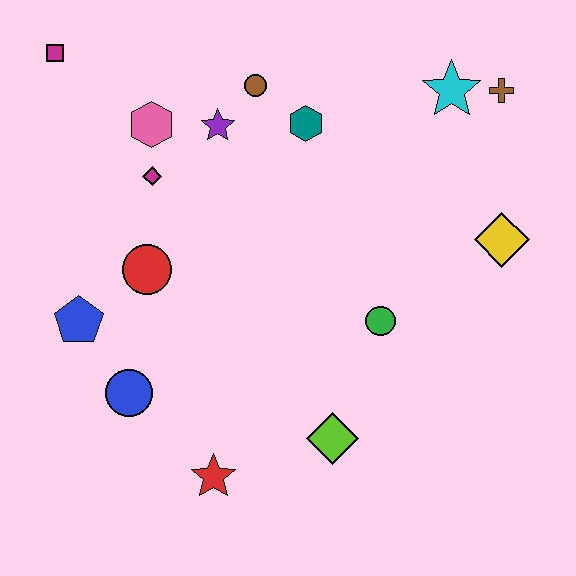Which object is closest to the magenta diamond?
The pink hexagon is closest to the magenta diamond.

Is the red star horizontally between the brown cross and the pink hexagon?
Yes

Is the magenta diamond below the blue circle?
No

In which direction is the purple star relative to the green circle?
The purple star is above the green circle.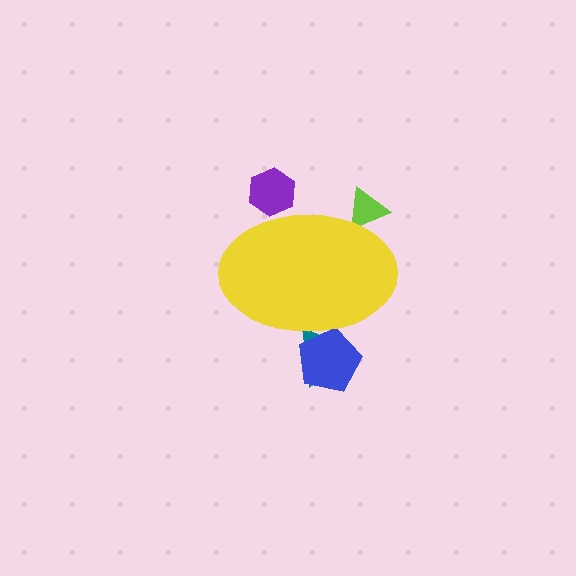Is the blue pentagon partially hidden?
Yes, the blue pentagon is partially hidden behind the yellow ellipse.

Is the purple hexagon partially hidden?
Yes, the purple hexagon is partially hidden behind the yellow ellipse.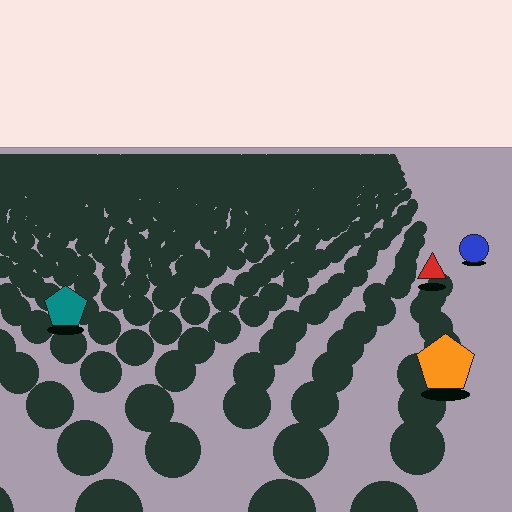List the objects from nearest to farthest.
From nearest to farthest: the orange pentagon, the teal pentagon, the red triangle, the blue circle.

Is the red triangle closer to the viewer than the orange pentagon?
No. The orange pentagon is closer — you can tell from the texture gradient: the ground texture is coarser near it.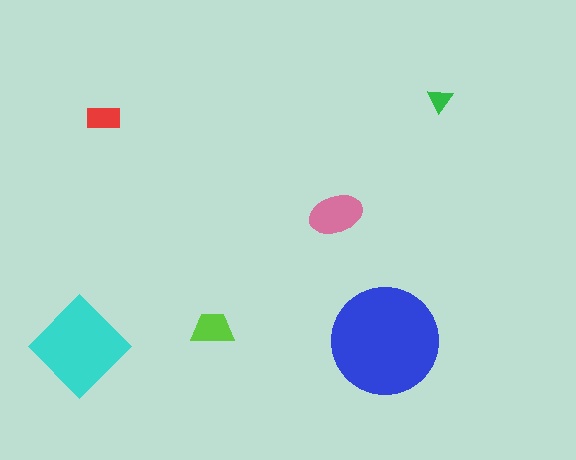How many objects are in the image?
There are 6 objects in the image.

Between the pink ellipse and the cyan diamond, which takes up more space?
The cyan diamond.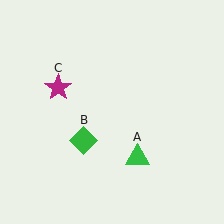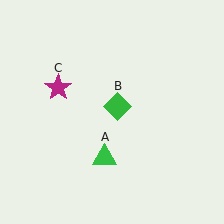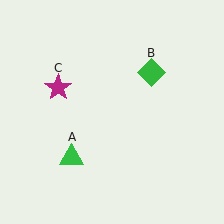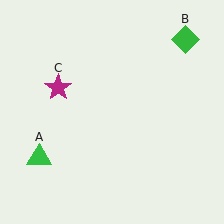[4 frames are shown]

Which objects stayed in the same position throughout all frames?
Magenta star (object C) remained stationary.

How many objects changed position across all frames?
2 objects changed position: green triangle (object A), green diamond (object B).